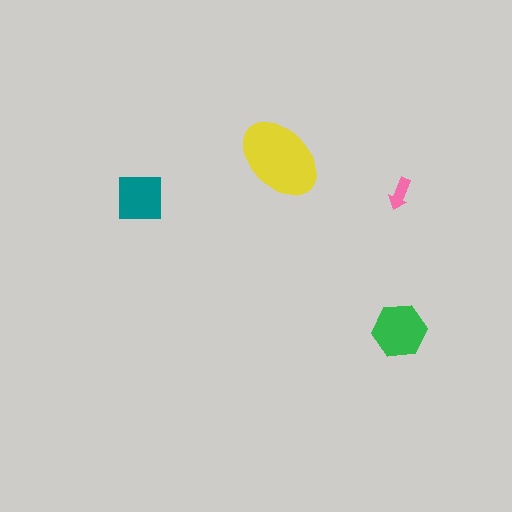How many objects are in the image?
There are 4 objects in the image.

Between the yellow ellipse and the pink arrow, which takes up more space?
The yellow ellipse.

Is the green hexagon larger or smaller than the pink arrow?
Larger.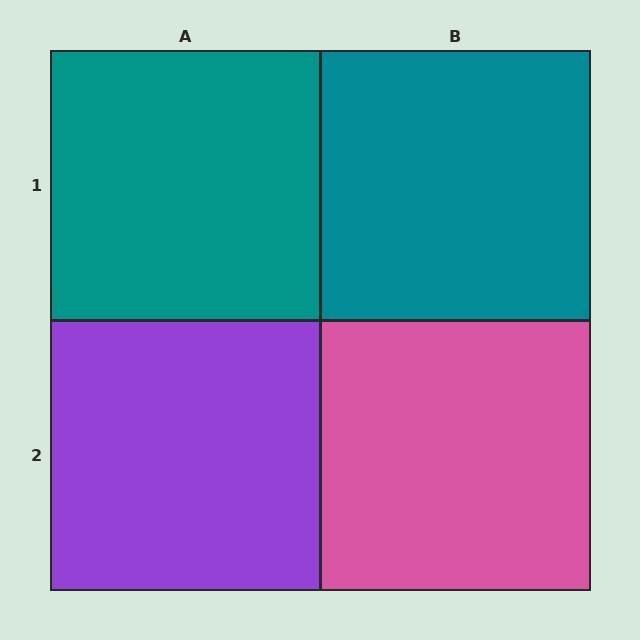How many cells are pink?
1 cell is pink.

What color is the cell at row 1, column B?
Teal.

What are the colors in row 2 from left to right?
Purple, pink.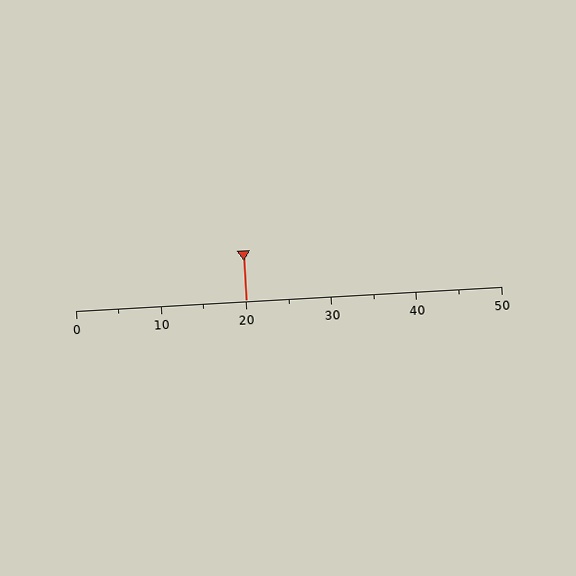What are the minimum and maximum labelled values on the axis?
The axis runs from 0 to 50.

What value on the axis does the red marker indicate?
The marker indicates approximately 20.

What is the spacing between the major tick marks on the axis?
The major ticks are spaced 10 apart.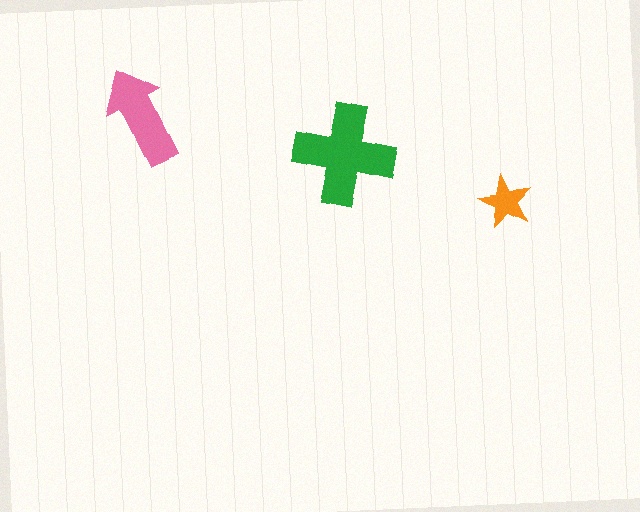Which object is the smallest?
The orange star.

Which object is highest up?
The pink arrow is topmost.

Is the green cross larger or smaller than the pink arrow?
Larger.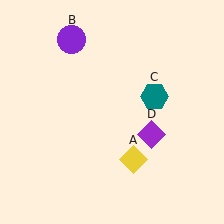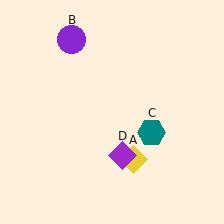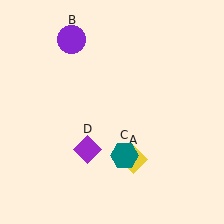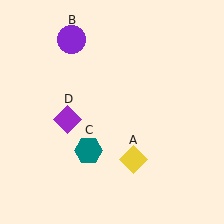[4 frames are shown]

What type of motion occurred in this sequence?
The teal hexagon (object C), purple diamond (object D) rotated clockwise around the center of the scene.